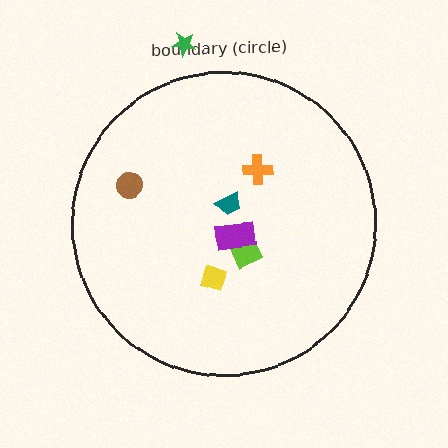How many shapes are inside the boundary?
6 inside, 1 outside.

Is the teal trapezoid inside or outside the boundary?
Inside.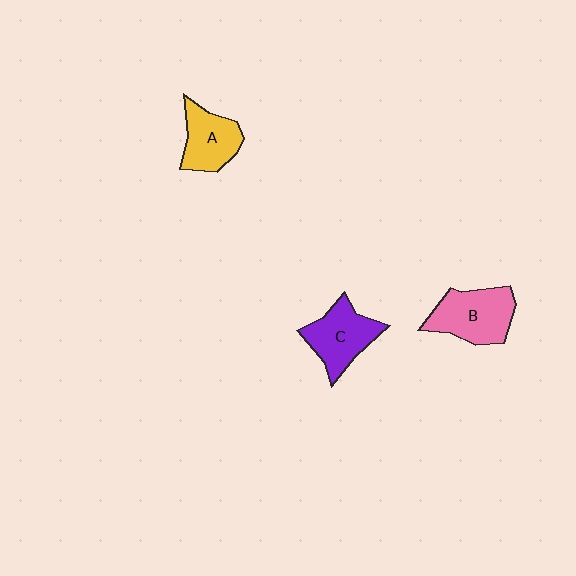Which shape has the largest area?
Shape B (pink).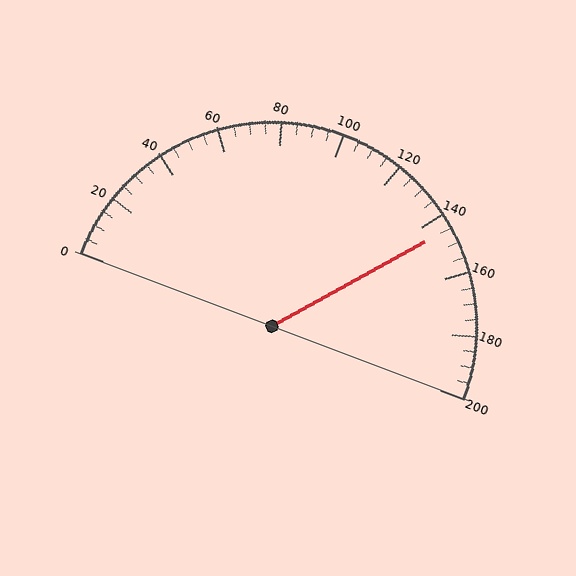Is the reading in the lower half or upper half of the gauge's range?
The reading is in the upper half of the range (0 to 200).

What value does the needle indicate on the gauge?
The needle indicates approximately 145.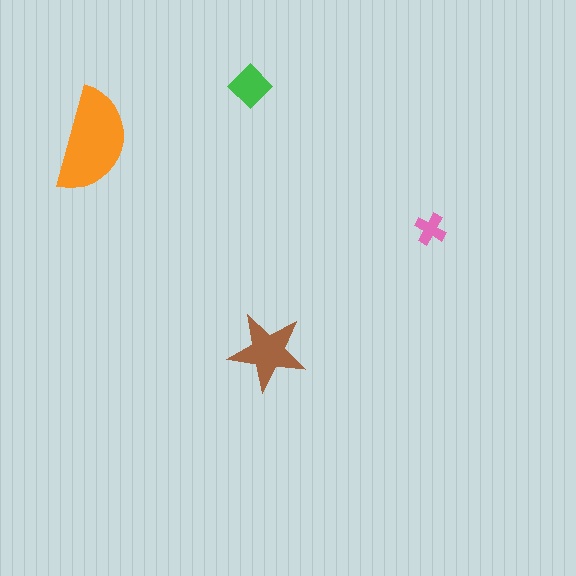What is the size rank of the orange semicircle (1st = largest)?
1st.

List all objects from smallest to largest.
The pink cross, the green diamond, the brown star, the orange semicircle.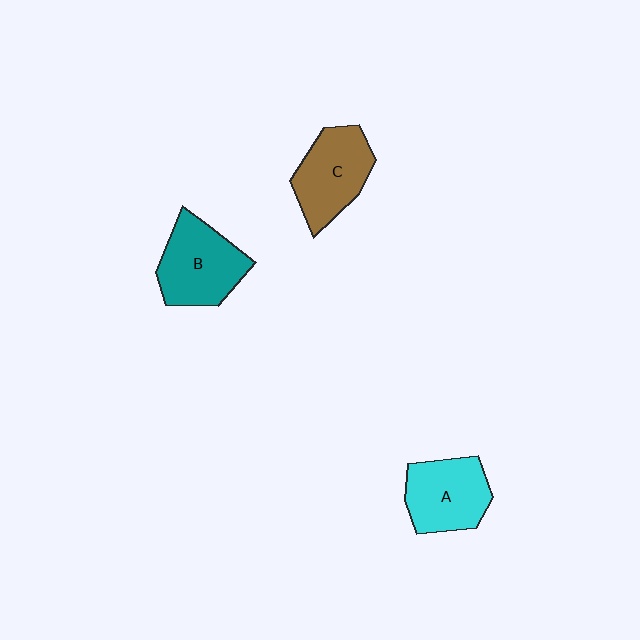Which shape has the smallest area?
Shape A (cyan).